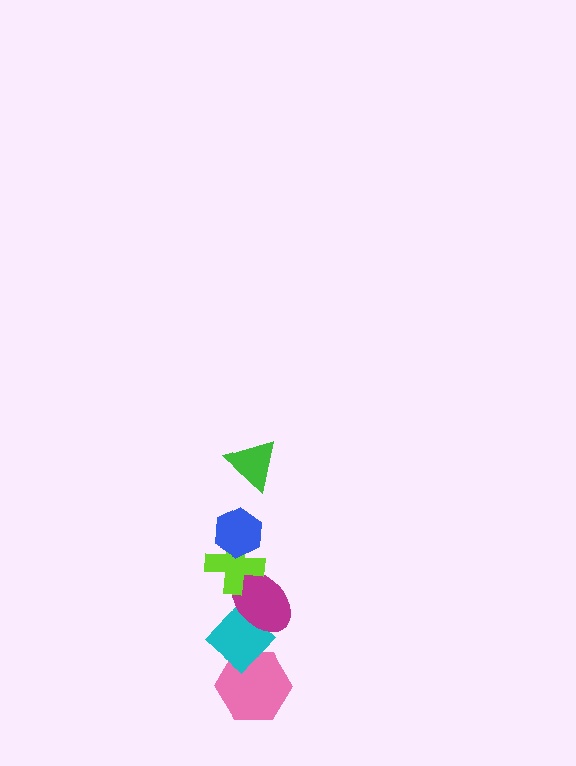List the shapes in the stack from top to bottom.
From top to bottom: the green triangle, the blue hexagon, the lime cross, the magenta ellipse, the cyan diamond, the pink hexagon.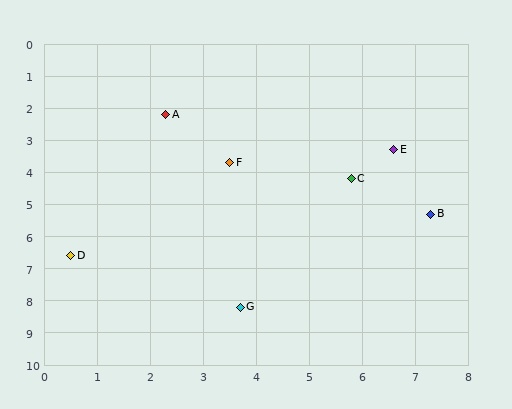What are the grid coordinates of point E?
Point E is at approximately (6.6, 3.3).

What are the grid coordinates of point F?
Point F is at approximately (3.5, 3.7).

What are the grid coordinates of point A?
Point A is at approximately (2.3, 2.2).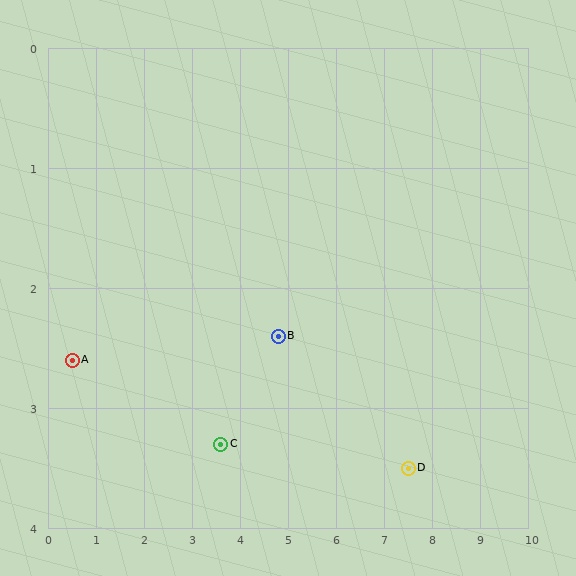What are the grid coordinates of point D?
Point D is at approximately (7.5, 3.5).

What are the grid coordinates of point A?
Point A is at approximately (0.5, 2.6).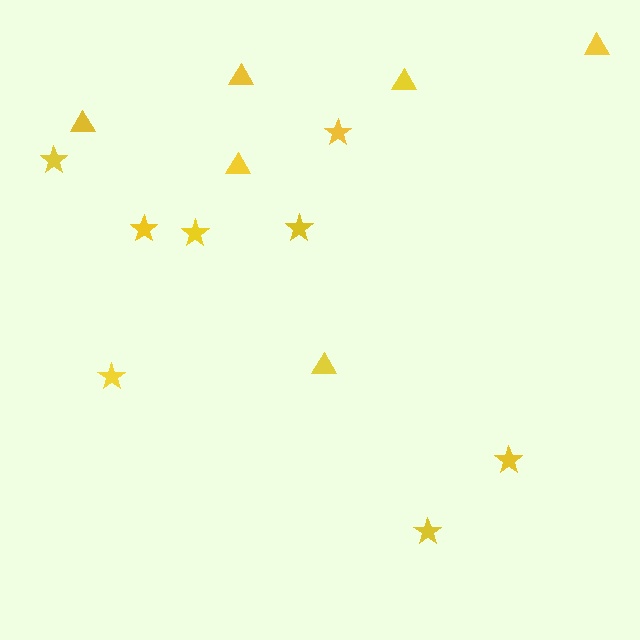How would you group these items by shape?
There are 2 groups: one group of stars (8) and one group of triangles (6).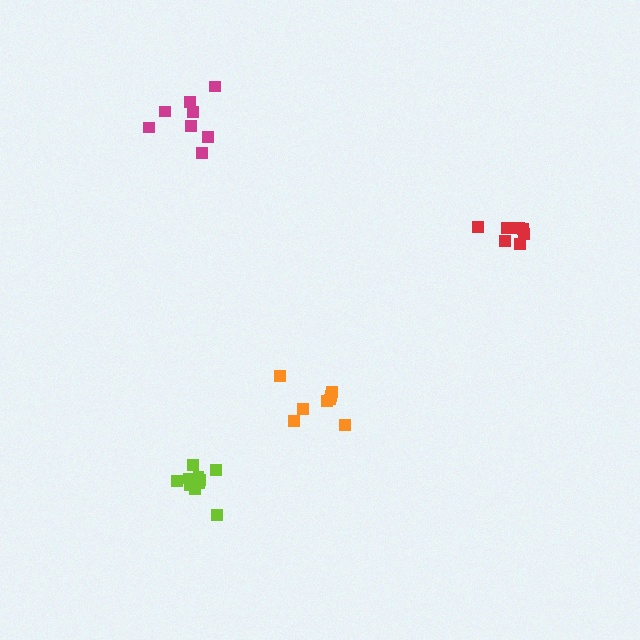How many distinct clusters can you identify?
There are 4 distinct clusters.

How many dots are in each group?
Group 1: 8 dots, Group 2: 7 dots, Group 3: 8 dots, Group 4: 10 dots (33 total).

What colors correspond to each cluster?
The clusters are colored: magenta, red, orange, lime.